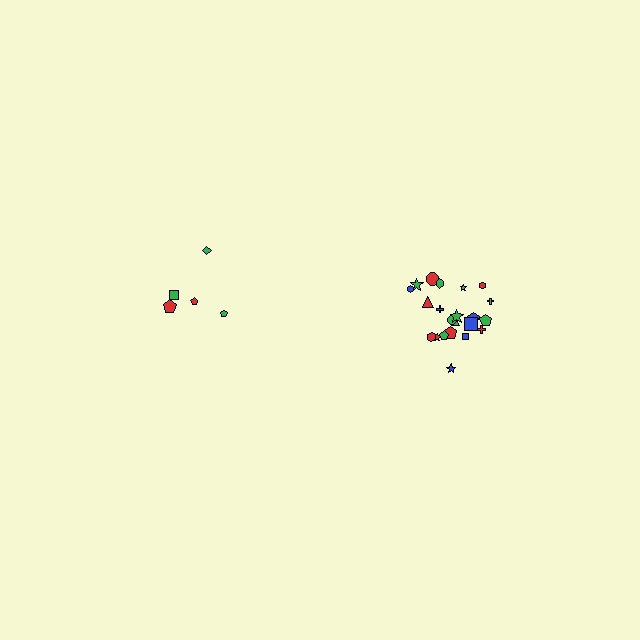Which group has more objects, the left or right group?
The right group.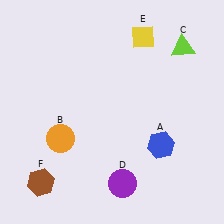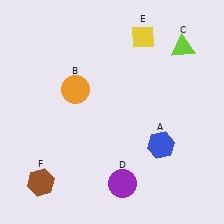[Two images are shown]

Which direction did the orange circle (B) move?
The orange circle (B) moved up.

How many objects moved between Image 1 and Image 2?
1 object moved between the two images.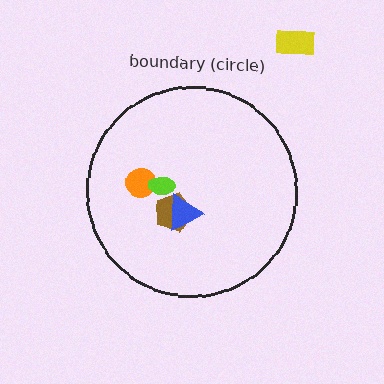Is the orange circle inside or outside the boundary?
Inside.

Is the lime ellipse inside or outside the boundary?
Inside.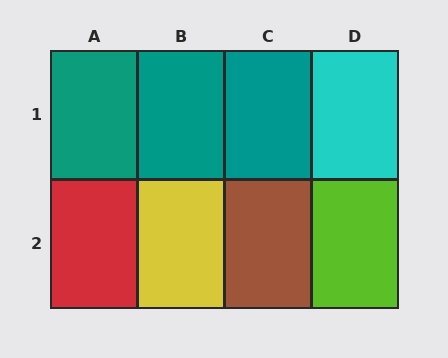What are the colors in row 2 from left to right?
Red, yellow, brown, lime.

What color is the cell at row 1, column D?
Cyan.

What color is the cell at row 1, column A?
Teal.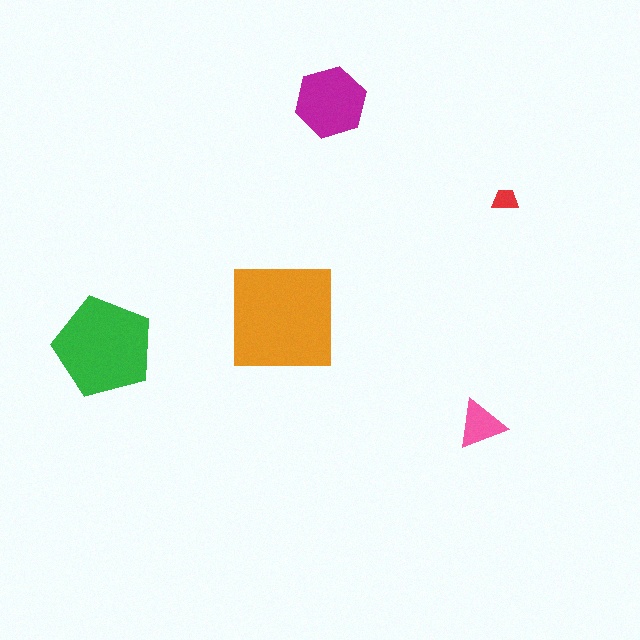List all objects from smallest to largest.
The red trapezoid, the pink triangle, the magenta hexagon, the green pentagon, the orange square.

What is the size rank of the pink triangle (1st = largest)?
4th.